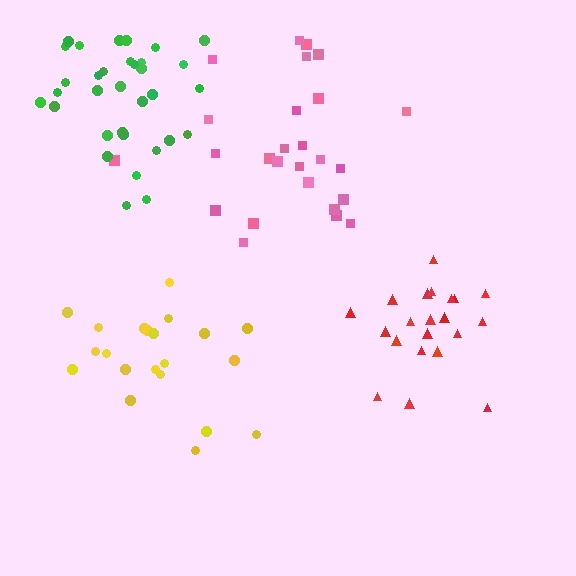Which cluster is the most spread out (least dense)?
Pink.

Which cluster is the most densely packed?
Red.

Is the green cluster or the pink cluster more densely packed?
Green.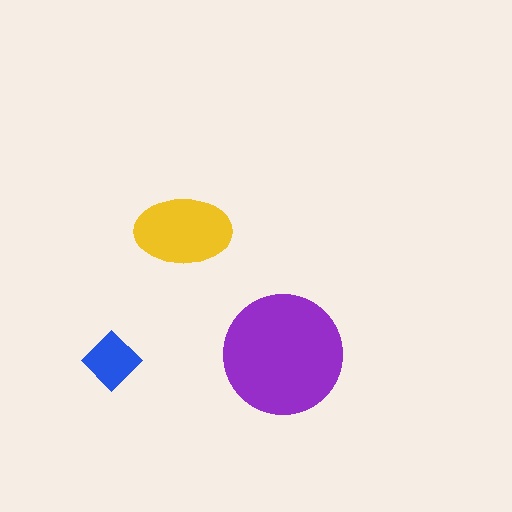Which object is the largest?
The purple circle.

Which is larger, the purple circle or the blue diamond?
The purple circle.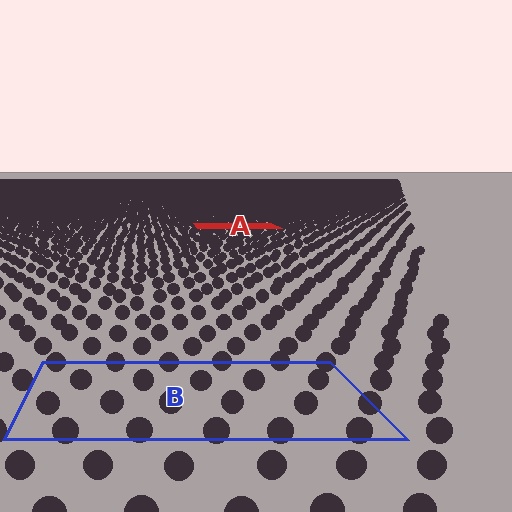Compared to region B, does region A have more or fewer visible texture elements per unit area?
Region A has more texture elements per unit area — they are packed more densely because it is farther away.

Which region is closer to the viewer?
Region B is closer. The texture elements there are larger and more spread out.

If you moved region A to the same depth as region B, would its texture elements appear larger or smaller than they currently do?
They would appear larger. At a closer depth, the same texture elements are projected at a bigger on-screen size.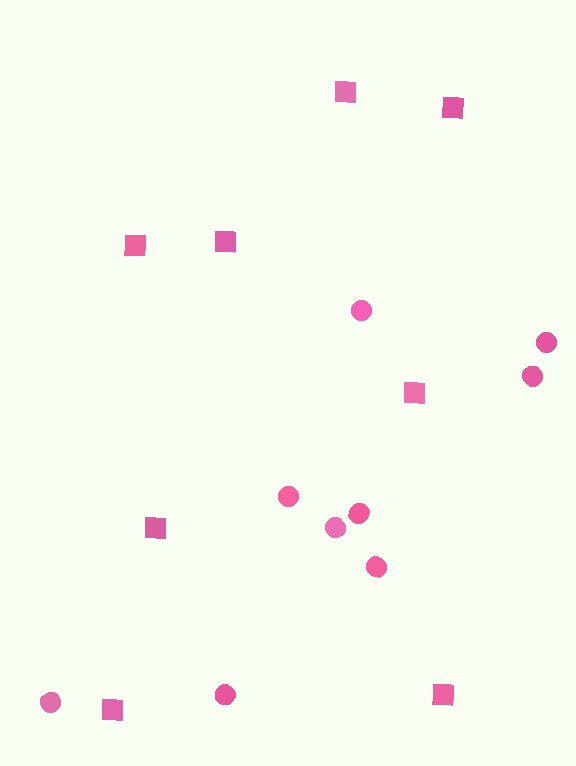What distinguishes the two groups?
There are 2 groups: one group of circles (9) and one group of squares (8).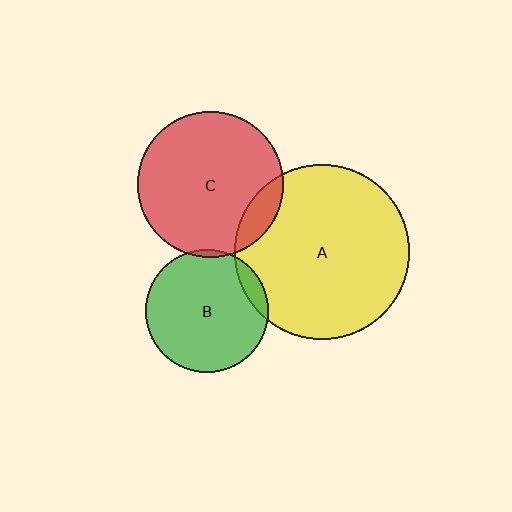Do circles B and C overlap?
Yes.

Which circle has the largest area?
Circle A (yellow).